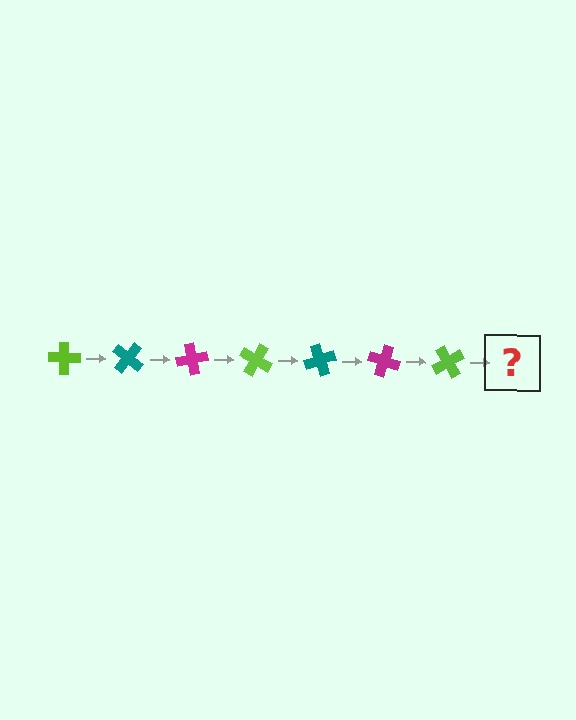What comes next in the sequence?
The next element should be a teal cross, rotated 280 degrees from the start.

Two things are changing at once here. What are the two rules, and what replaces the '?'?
The two rules are that it rotates 40 degrees each step and the color cycles through lime, teal, and magenta. The '?' should be a teal cross, rotated 280 degrees from the start.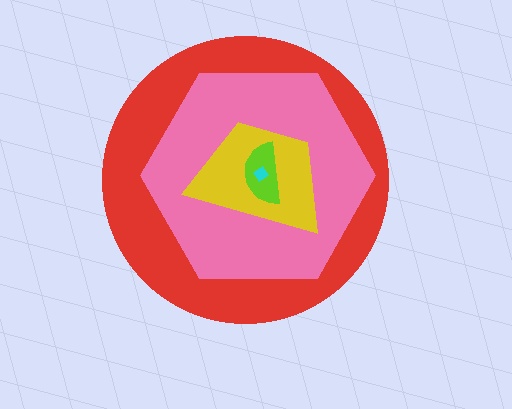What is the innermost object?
The cyan diamond.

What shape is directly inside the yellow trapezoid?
The lime semicircle.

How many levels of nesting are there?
5.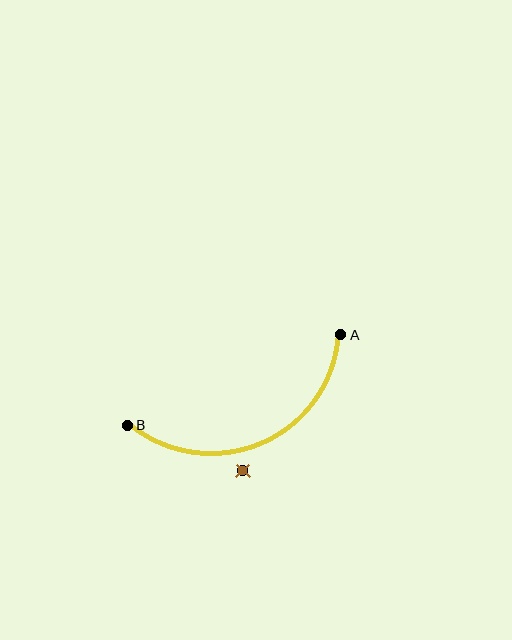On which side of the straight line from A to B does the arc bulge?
The arc bulges below the straight line connecting A and B.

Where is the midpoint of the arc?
The arc midpoint is the point on the curve farthest from the straight line joining A and B. It sits below that line.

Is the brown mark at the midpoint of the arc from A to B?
No — the brown mark does not lie on the arc at all. It sits slightly outside the curve.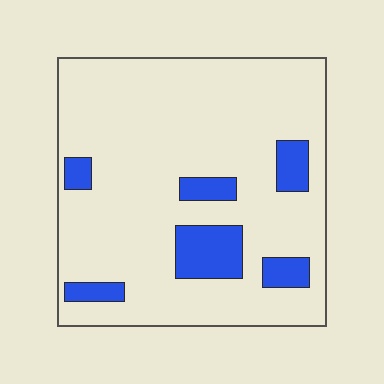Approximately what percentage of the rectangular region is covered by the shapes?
Approximately 15%.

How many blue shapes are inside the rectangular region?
6.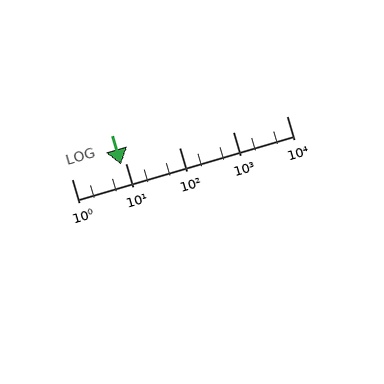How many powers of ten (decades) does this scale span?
The scale spans 4 decades, from 1 to 10000.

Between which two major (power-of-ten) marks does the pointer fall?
The pointer is between 1 and 10.